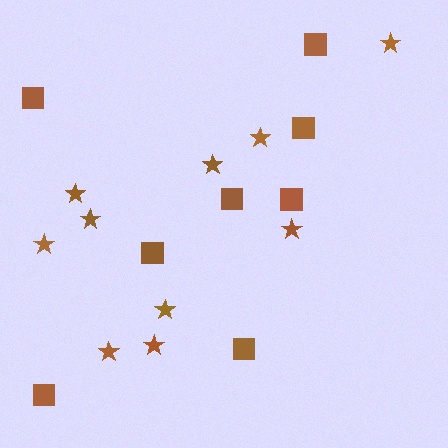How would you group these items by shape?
There are 2 groups: one group of stars (10) and one group of squares (8).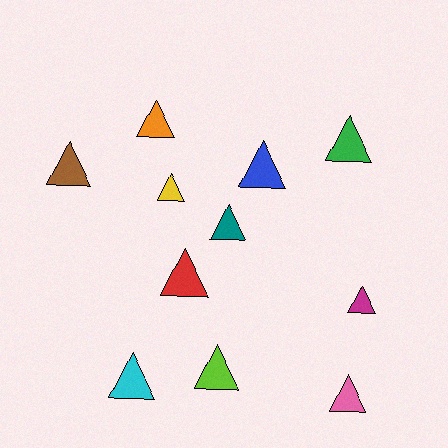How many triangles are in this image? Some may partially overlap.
There are 11 triangles.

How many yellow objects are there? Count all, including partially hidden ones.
There is 1 yellow object.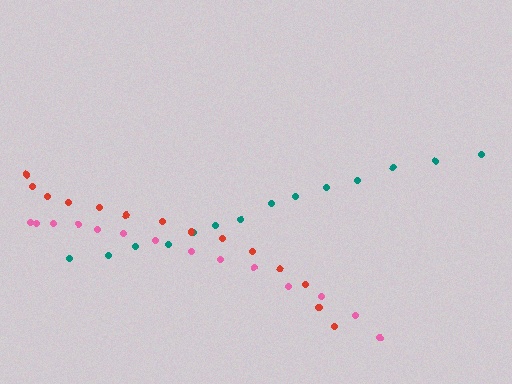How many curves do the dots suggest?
There are 3 distinct paths.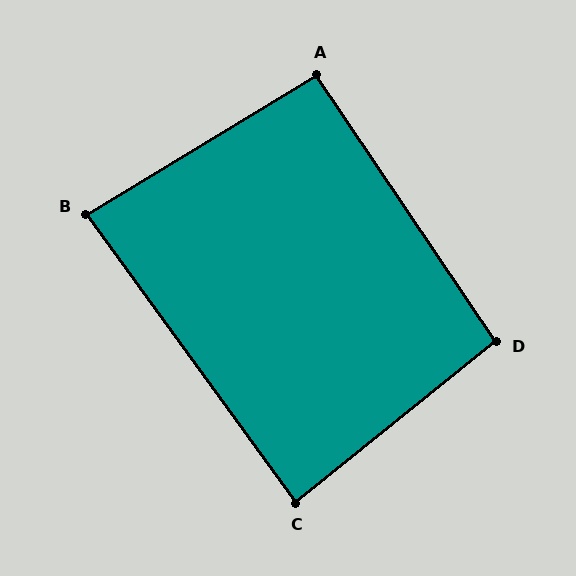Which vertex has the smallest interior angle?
B, at approximately 85 degrees.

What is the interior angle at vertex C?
Approximately 87 degrees (approximately right).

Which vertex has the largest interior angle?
D, at approximately 95 degrees.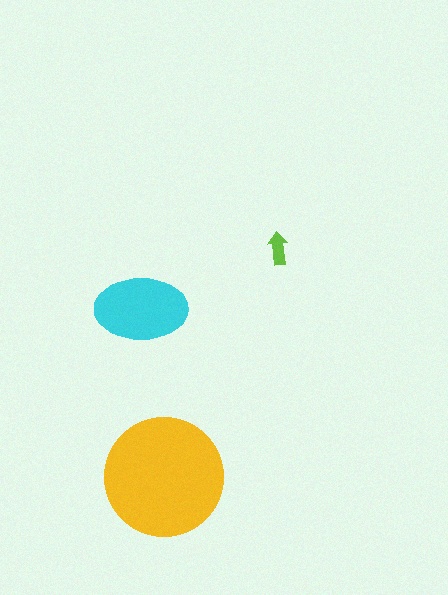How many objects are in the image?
There are 3 objects in the image.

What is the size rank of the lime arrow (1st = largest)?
3rd.